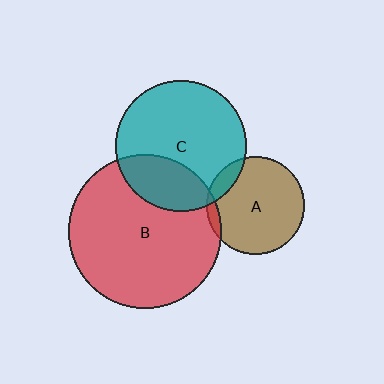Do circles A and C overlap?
Yes.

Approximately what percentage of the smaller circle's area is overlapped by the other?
Approximately 10%.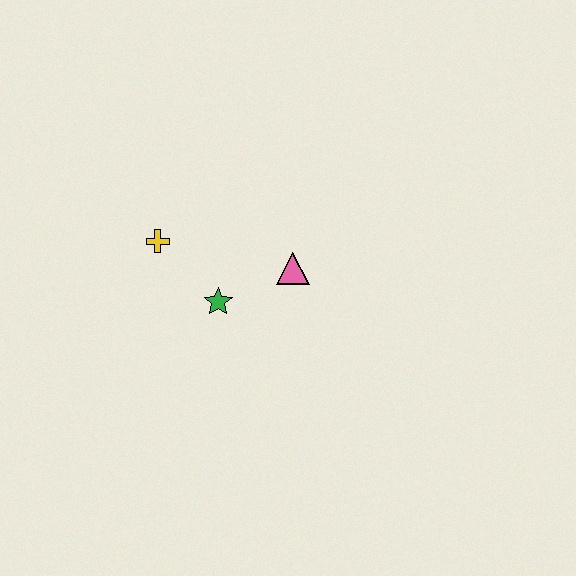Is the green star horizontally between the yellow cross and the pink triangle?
Yes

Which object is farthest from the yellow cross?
The pink triangle is farthest from the yellow cross.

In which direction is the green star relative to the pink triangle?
The green star is to the left of the pink triangle.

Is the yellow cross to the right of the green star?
No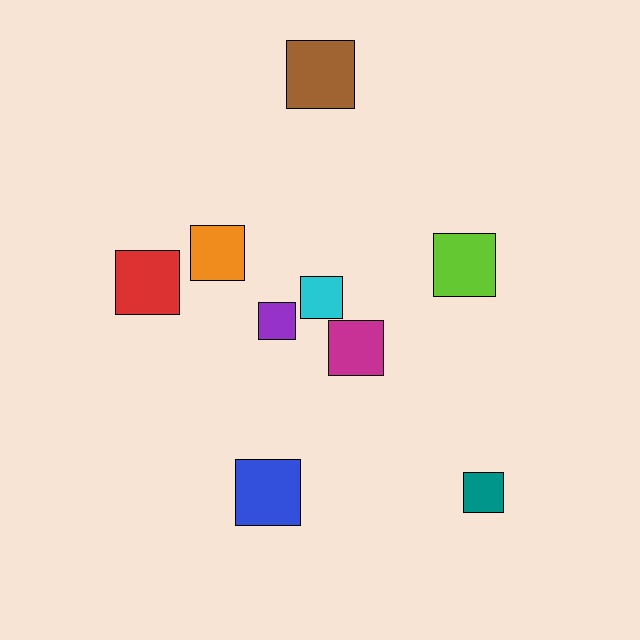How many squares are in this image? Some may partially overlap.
There are 9 squares.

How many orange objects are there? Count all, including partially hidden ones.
There is 1 orange object.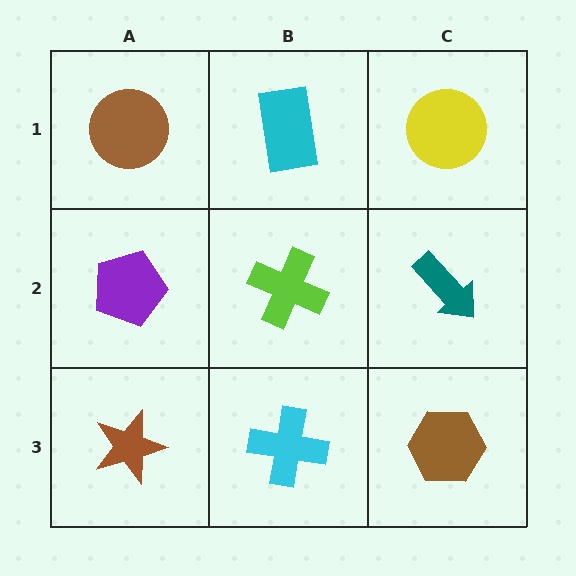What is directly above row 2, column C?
A yellow circle.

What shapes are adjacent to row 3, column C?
A teal arrow (row 2, column C), a cyan cross (row 3, column B).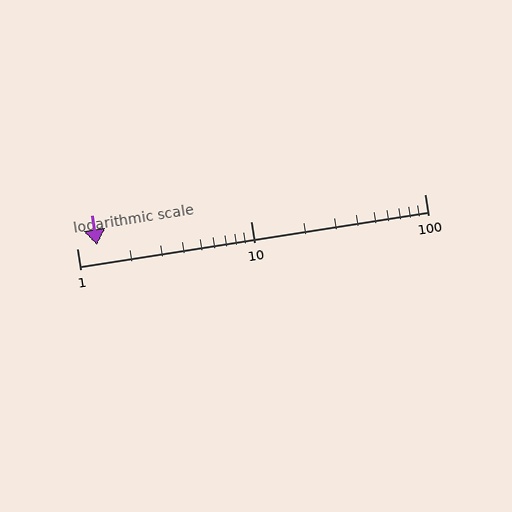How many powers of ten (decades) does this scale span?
The scale spans 2 decades, from 1 to 100.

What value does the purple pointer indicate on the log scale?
The pointer indicates approximately 1.3.